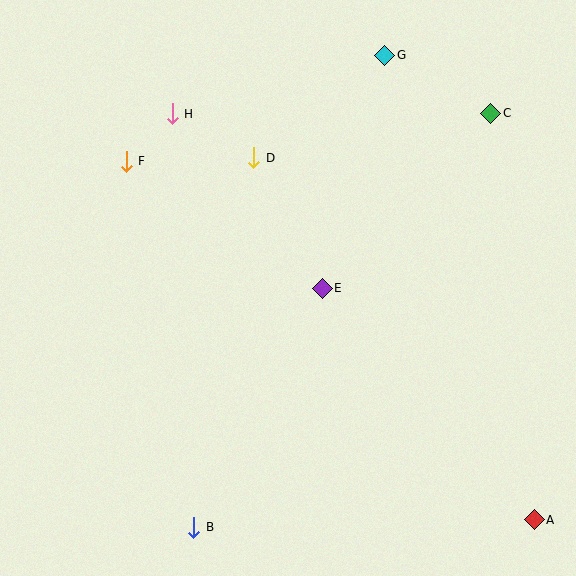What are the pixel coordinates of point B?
Point B is at (194, 527).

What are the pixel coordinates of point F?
Point F is at (126, 161).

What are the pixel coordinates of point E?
Point E is at (322, 288).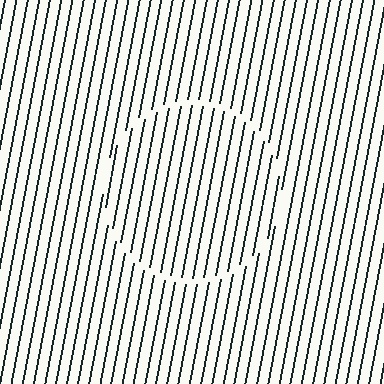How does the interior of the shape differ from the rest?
The interior of the shape contains the same grating, shifted by half a period — the contour is defined by the phase discontinuity where line-ends from the inner and outer gratings abut.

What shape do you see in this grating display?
An illusory circle. The interior of the shape contains the same grating, shifted by half a period — the contour is defined by the phase discontinuity where line-ends from the inner and outer gratings abut.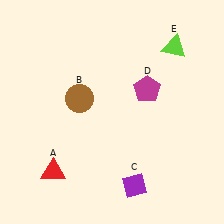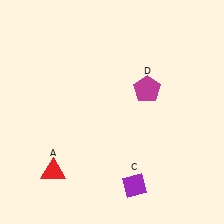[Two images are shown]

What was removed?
The brown circle (B), the lime triangle (E) were removed in Image 2.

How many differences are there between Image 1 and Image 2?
There are 2 differences between the two images.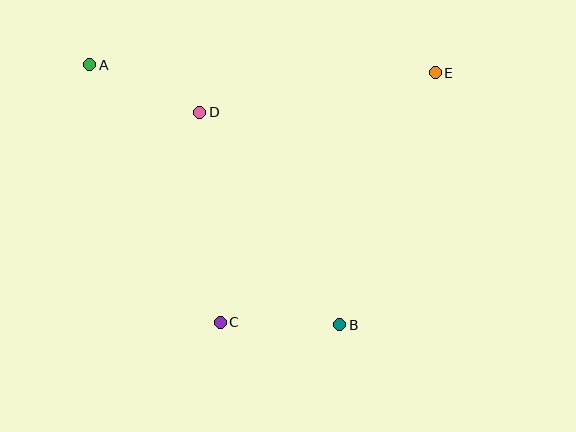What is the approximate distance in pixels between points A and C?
The distance between A and C is approximately 289 pixels.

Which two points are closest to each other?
Points B and C are closest to each other.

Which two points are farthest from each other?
Points A and B are farthest from each other.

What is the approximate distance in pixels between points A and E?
The distance between A and E is approximately 345 pixels.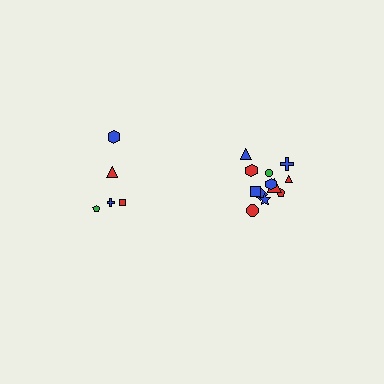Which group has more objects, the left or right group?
The right group.